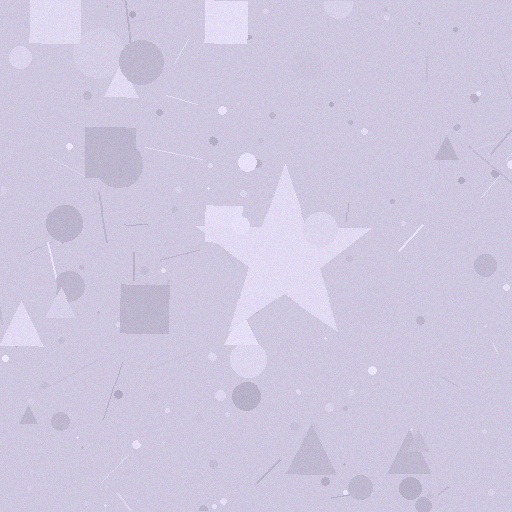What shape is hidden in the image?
A star is hidden in the image.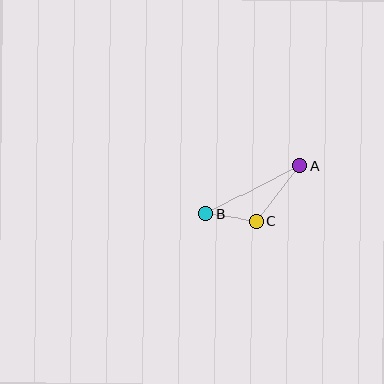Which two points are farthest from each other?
Points A and B are farthest from each other.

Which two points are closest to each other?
Points B and C are closest to each other.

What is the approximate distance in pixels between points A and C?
The distance between A and C is approximately 70 pixels.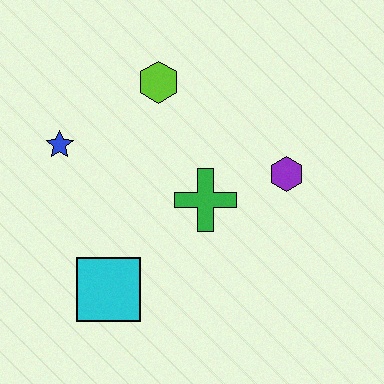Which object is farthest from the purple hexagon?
The blue star is farthest from the purple hexagon.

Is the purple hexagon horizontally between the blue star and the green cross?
No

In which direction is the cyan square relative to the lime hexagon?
The cyan square is below the lime hexagon.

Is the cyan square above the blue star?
No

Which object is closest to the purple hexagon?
The green cross is closest to the purple hexagon.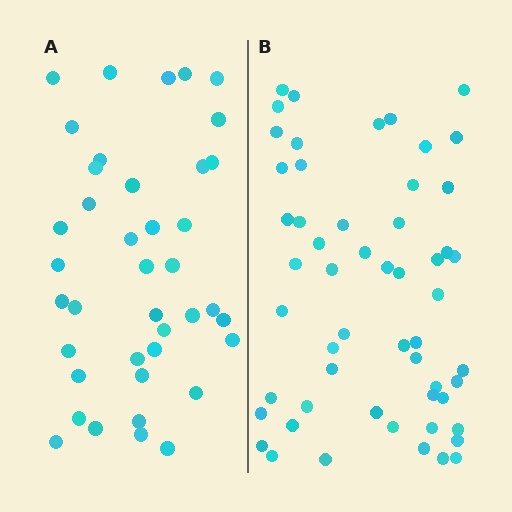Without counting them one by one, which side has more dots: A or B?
Region B (the right region) has more dots.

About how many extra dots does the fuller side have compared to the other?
Region B has approximately 15 more dots than region A.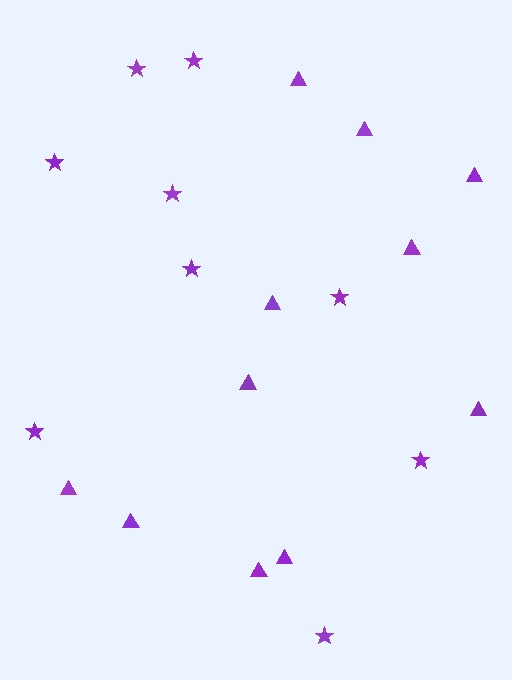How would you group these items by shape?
There are 2 groups: one group of stars (9) and one group of triangles (11).